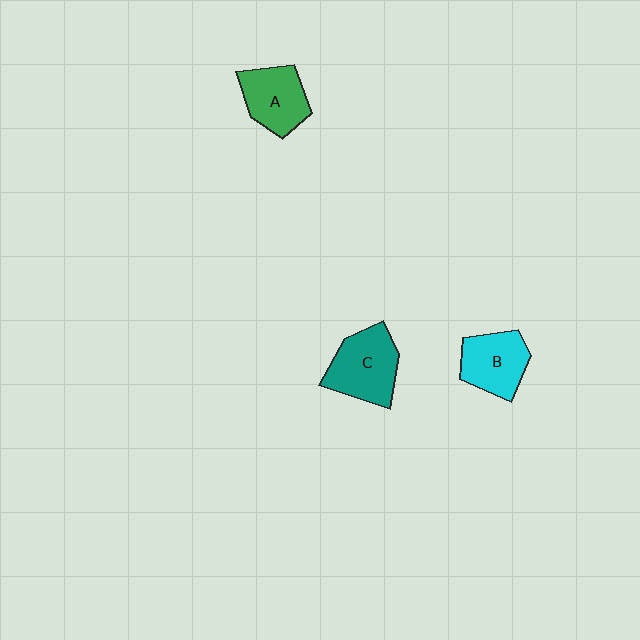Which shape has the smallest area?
Shape A (green).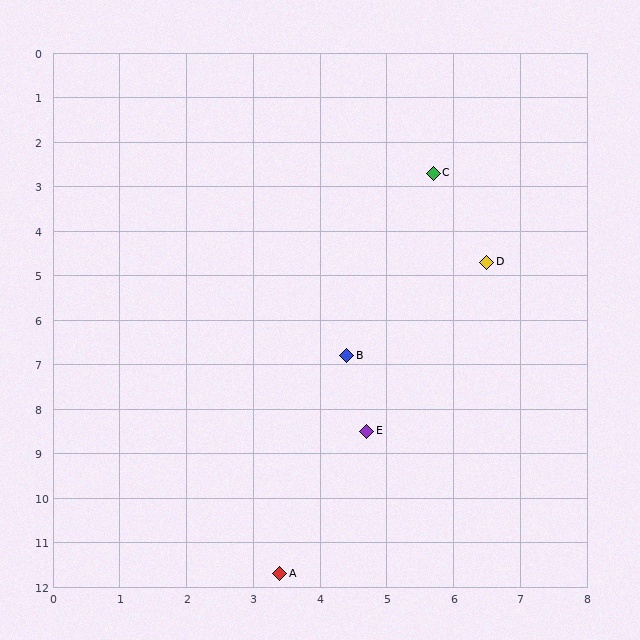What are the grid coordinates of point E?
Point E is at approximately (4.7, 8.5).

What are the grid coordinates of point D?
Point D is at approximately (6.5, 4.7).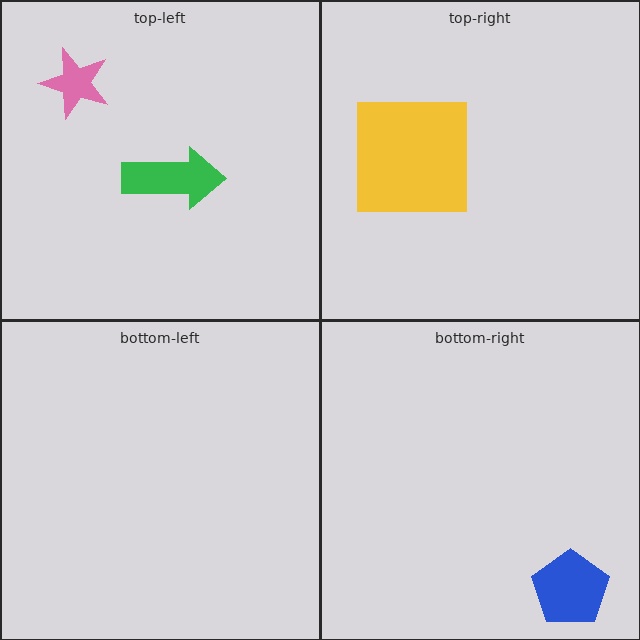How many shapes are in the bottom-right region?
1.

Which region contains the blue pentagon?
The bottom-right region.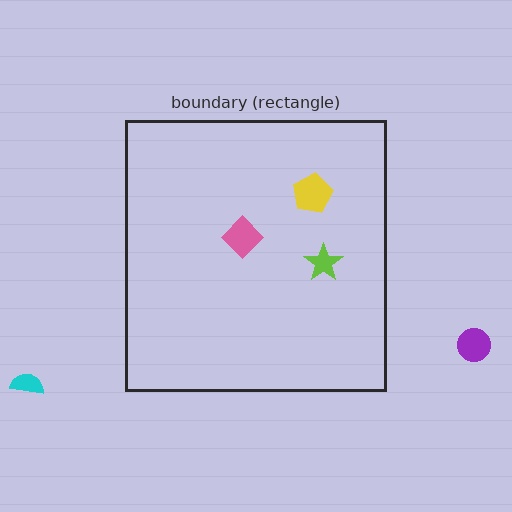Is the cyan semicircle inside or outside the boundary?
Outside.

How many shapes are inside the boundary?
3 inside, 2 outside.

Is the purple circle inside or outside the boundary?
Outside.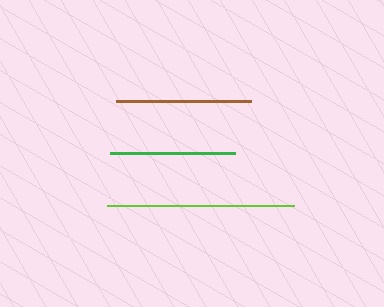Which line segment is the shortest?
The green line is the shortest at approximately 125 pixels.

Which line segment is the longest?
The lime line is the longest at approximately 188 pixels.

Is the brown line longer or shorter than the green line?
The brown line is longer than the green line.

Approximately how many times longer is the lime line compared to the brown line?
The lime line is approximately 1.4 times the length of the brown line.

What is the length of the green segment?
The green segment is approximately 125 pixels long.